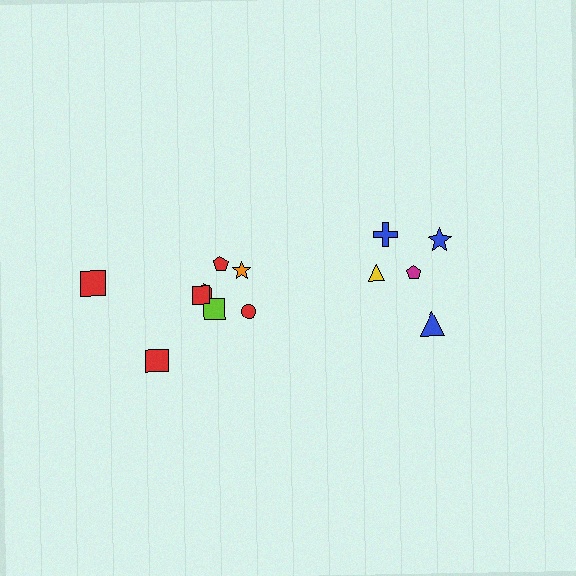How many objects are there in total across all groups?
There are 13 objects.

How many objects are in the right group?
There are 5 objects.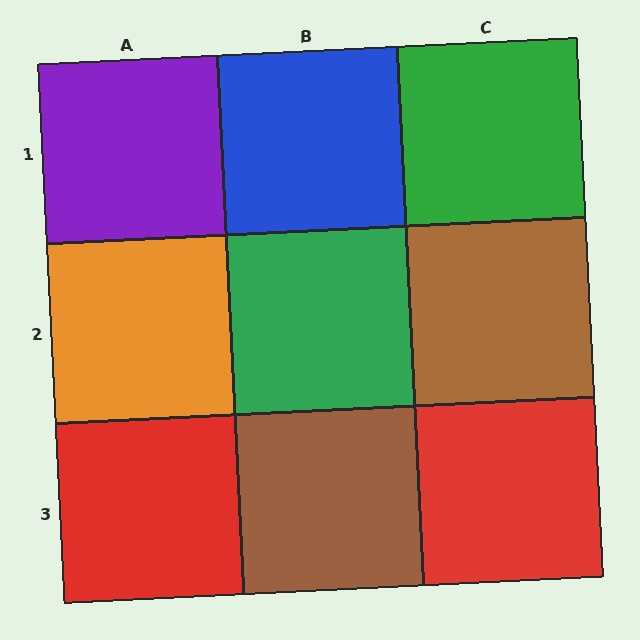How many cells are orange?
1 cell is orange.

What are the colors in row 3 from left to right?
Red, brown, red.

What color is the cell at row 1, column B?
Blue.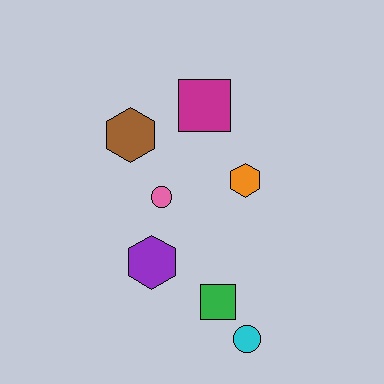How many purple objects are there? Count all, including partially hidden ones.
There is 1 purple object.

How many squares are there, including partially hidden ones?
There are 2 squares.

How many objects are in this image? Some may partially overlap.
There are 7 objects.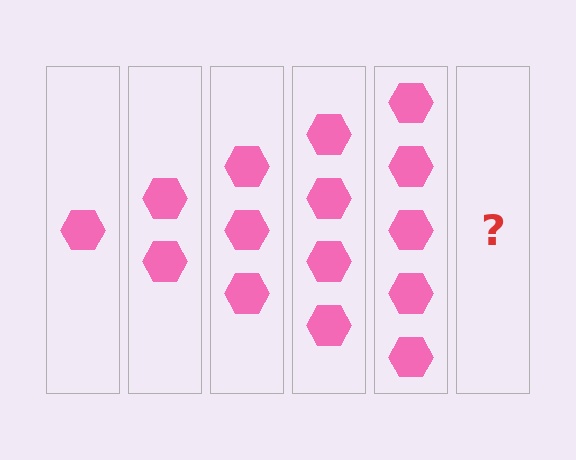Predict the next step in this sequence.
The next step is 6 hexagons.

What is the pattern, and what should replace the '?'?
The pattern is that each step adds one more hexagon. The '?' should be 6 hexagons.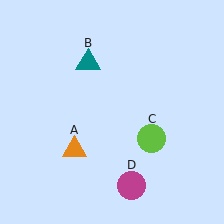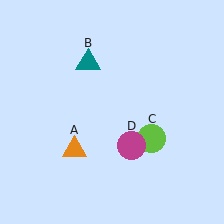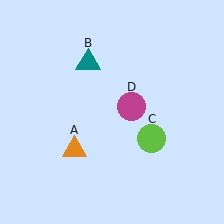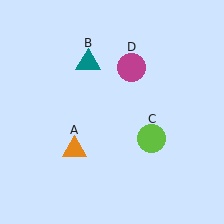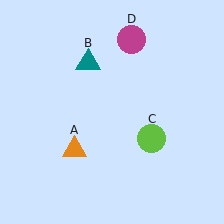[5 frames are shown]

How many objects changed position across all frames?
1 object changed position: magenta circle (object D).